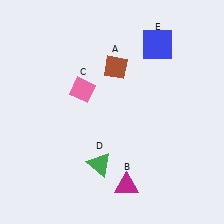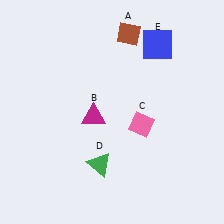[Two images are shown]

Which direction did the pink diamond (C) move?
The pink diamond (C) moved right.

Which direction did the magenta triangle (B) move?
The magenta triangle (B) moved up.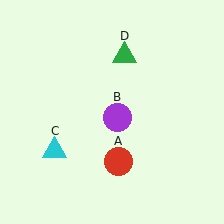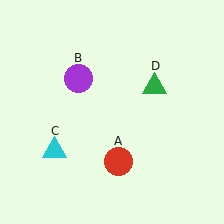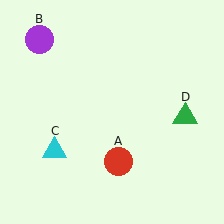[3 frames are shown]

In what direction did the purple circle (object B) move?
The purple circle (object B) moved up and to the left.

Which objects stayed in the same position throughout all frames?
Red circle (object A) and cyan triangle (object C) remained stationary.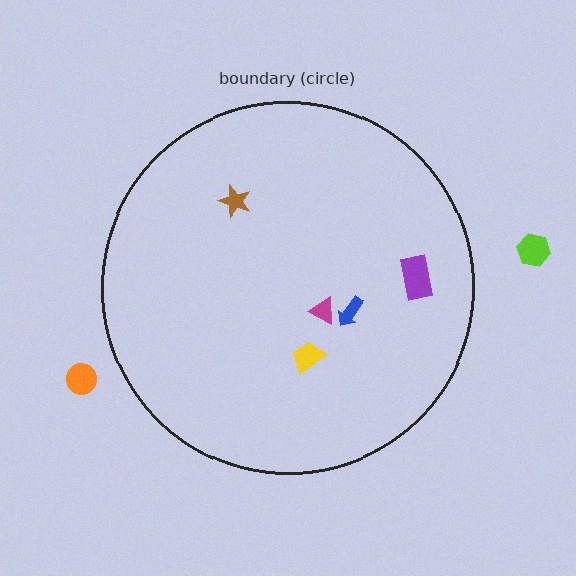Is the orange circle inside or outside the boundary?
Outside.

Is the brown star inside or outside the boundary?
Inside.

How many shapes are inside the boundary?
5 inside, 2 outside.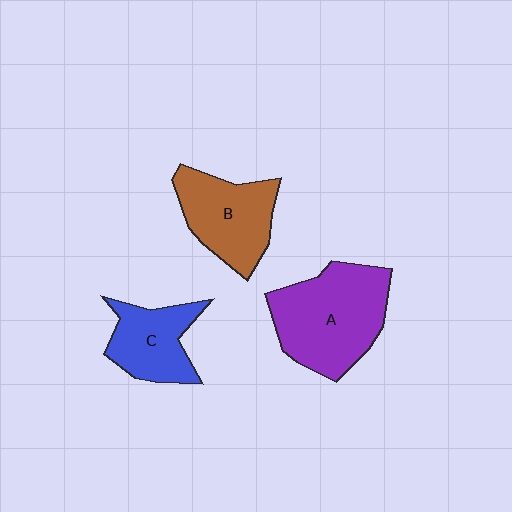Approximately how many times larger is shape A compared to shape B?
Approximately 1.4 times.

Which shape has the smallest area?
Shape C (blue).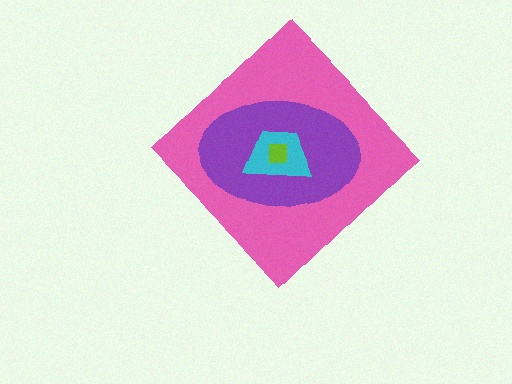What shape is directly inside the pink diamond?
The purple ellipse.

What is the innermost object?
The lime square.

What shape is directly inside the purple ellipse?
The cyan trapezoid.